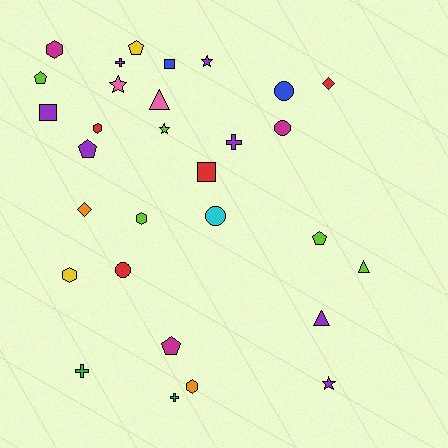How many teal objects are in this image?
There are no teal objects.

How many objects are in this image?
There are 30 objects.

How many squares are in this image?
There are 3 squares.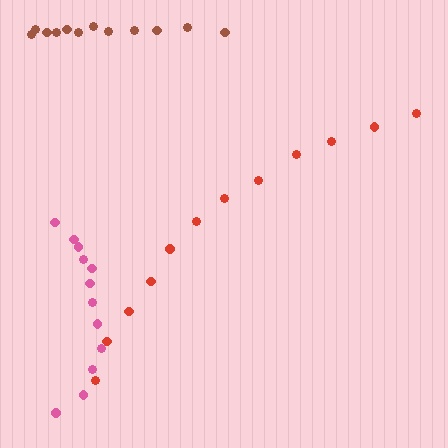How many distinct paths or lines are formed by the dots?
There are 3 distinct paths.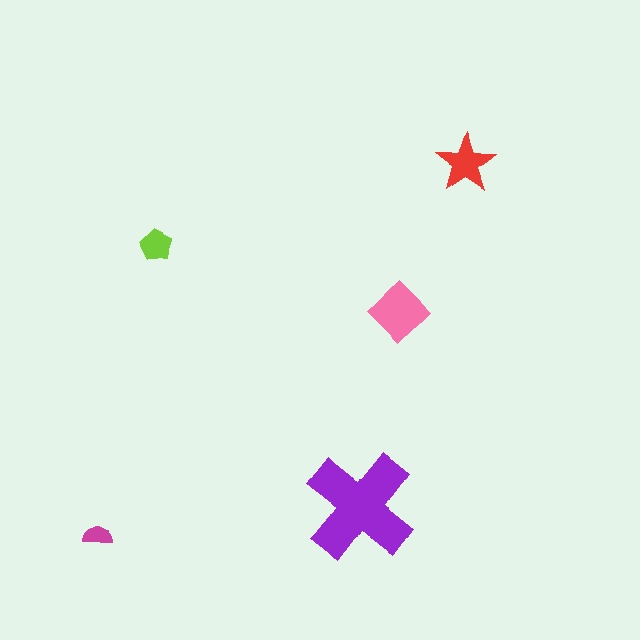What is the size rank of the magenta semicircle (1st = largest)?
5th.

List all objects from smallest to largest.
The magenta semicircle, the lime pentagon, the red star, the pink diamond, the purple cross.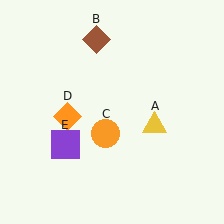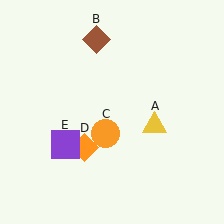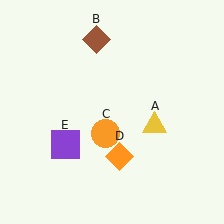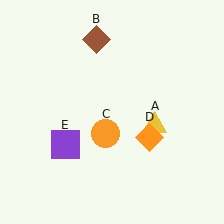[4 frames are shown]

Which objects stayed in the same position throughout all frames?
Yellow triangle (object A) and brown diamond (object B) and orange circle (object C) and purple square (object E) remained stationary.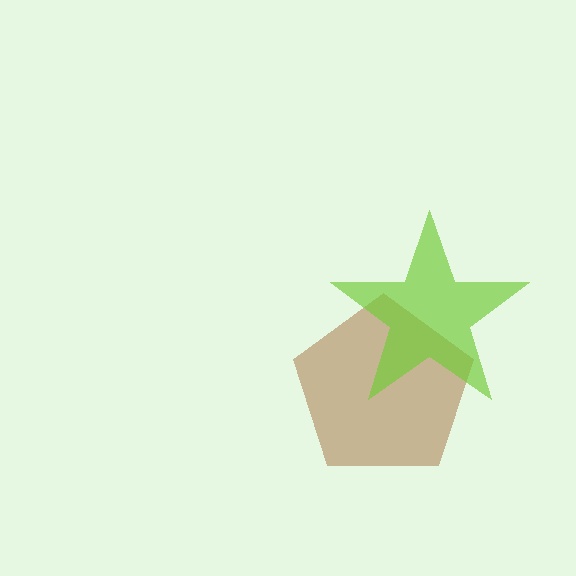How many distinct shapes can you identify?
There are 2 distinct shapes: a brown pentagon, a lime star.